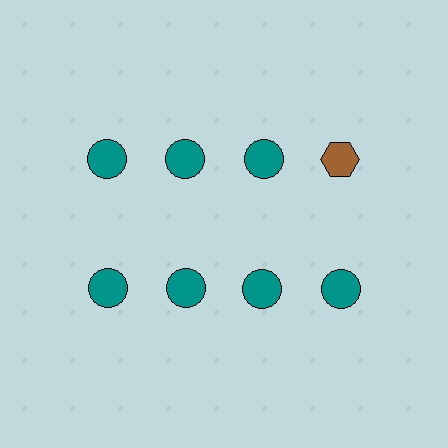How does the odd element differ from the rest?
It differs in both color (brown instead of teal) and shape (hexagon instead of circle).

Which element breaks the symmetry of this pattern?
The brown hexagon in the top row, second from right column breaks the symmetry. All other shapes are teal circles.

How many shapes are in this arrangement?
There are 8 shapes arranged in a grid pattern.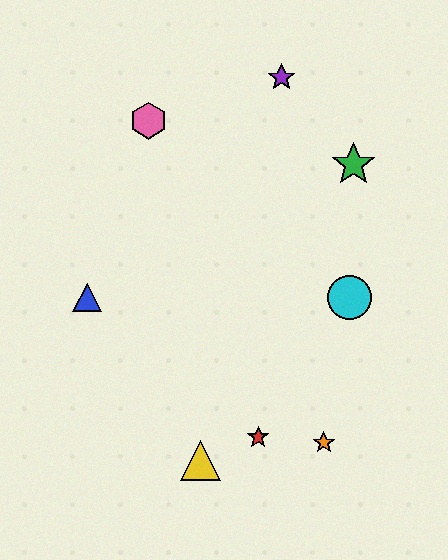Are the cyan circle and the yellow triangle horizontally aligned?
No, the cyan circle is at y≈298 and the yellow triangle is at y≈460.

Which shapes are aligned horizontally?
The blue triangle, the cyan circle are aligned horizontally.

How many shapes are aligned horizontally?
2 shapes (the blue triangle, the cyan circle) are aligned horizontally.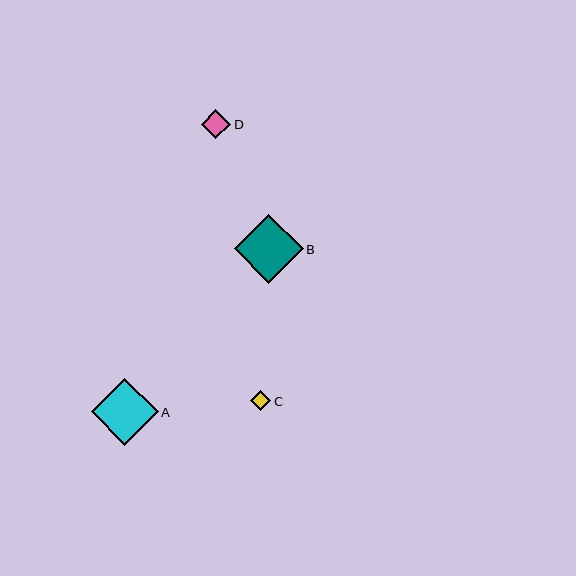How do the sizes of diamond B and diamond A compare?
Diamond B and diamond A are approximately the same size.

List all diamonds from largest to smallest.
From largest to smallest: B, A, D, C.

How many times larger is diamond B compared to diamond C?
Diamond B is approximately 3.4 times the size of diamond C.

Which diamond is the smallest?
Diamond C is the smallest with a size of approximately 20 pixels.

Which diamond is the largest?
Diamond B is the largest with a size of approximately 69 pixels.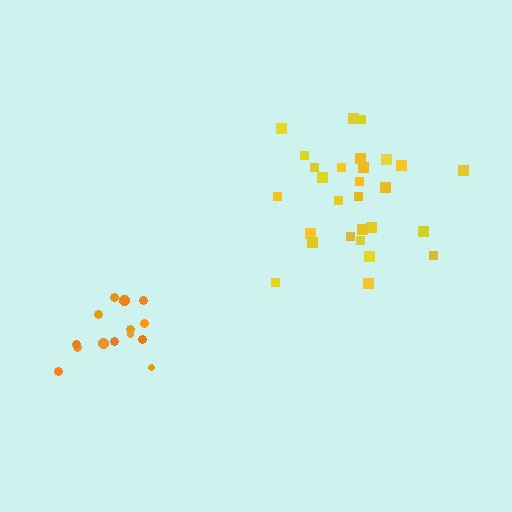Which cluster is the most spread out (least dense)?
Orange.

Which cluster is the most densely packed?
Yellow.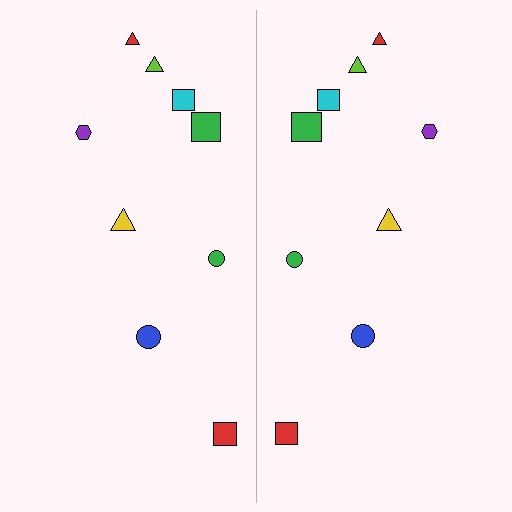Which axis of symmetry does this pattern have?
The pattern has a vertical axis of symmetry running through the center of the image.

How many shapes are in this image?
There are 18 shapes in this image.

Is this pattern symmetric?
Yes, this pattern has bilateral (reflection) symmetry.